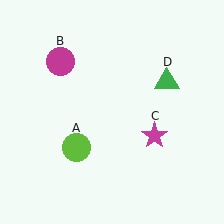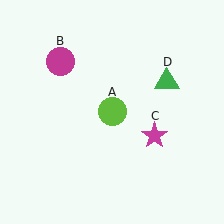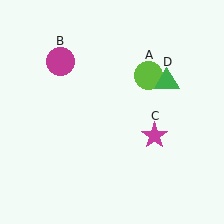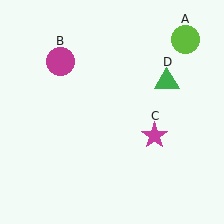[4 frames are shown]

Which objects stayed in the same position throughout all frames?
Magenta circle (object B) and magenta star (object C) and green triangle (object D) remained stationary.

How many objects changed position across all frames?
1 object changed position: lime circle (object A).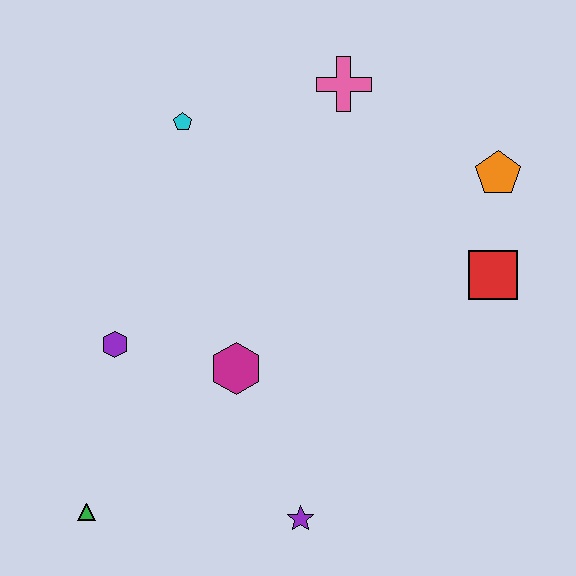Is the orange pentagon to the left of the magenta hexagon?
No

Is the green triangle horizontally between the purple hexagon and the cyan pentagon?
No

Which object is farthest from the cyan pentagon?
The purple star is farthest from the cyan pentagon.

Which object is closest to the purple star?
The magenta hexagon is closest to the purple star.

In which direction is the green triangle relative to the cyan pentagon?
The green triangle is below the cyan pentagon.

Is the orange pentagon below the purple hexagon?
No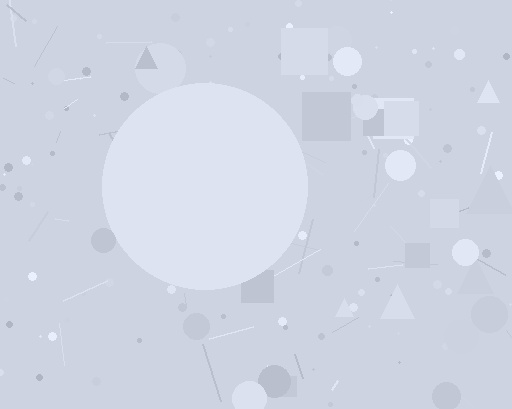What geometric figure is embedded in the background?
A circle is embedded in the background.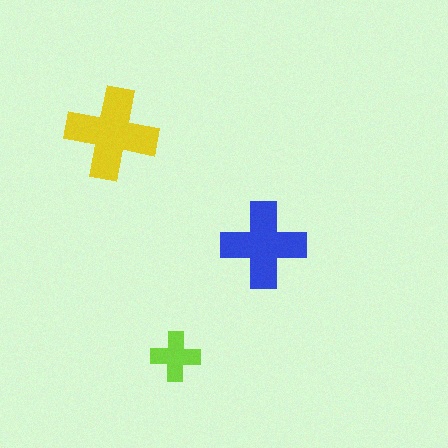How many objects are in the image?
There are 3 objects in the image.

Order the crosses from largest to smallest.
the yellow one, the blue one, the lime one.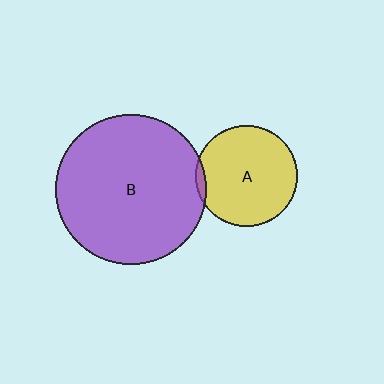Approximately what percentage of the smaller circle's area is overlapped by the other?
Approximately 5%.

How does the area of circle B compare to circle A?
Approximately 2.2 times.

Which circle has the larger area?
Circle B (purple).